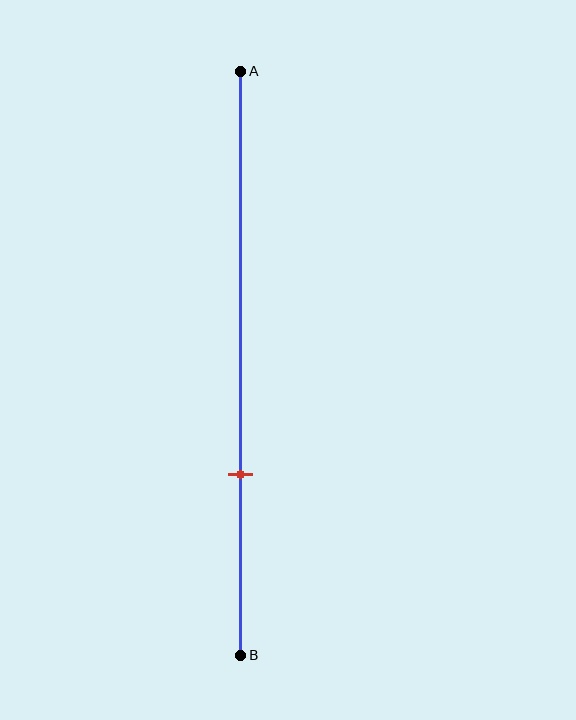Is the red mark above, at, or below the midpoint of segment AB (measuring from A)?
The red mark is below the midpoint of segment AB.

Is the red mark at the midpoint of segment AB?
No, the mark is at about 70% from A, not at the 50% midpoint.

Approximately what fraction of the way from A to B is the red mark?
The red mark is approximately 70% of the way from A to B.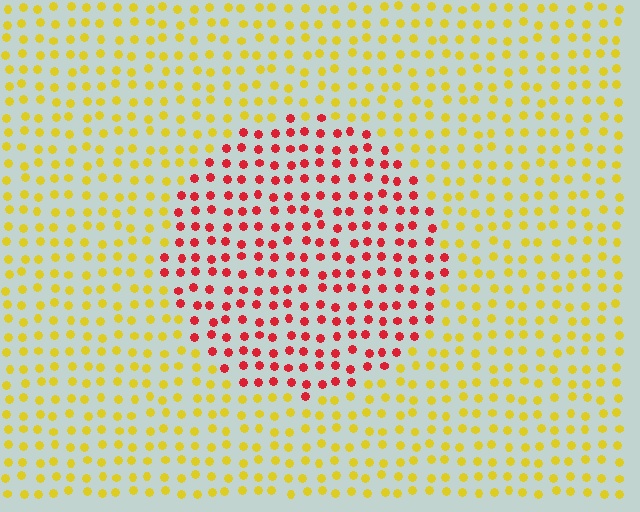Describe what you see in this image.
The image is filled with small yellow elements in a uniform arrangement. A circle-shaped region is visible where the elements are tinted to a slightly different hue, forming a subtle color boundary.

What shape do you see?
I see a circle.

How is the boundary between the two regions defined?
The boundary is defined purely by a slight shift in hue (about 61 degrees). Spacing, size, and orientation are identical on both sides.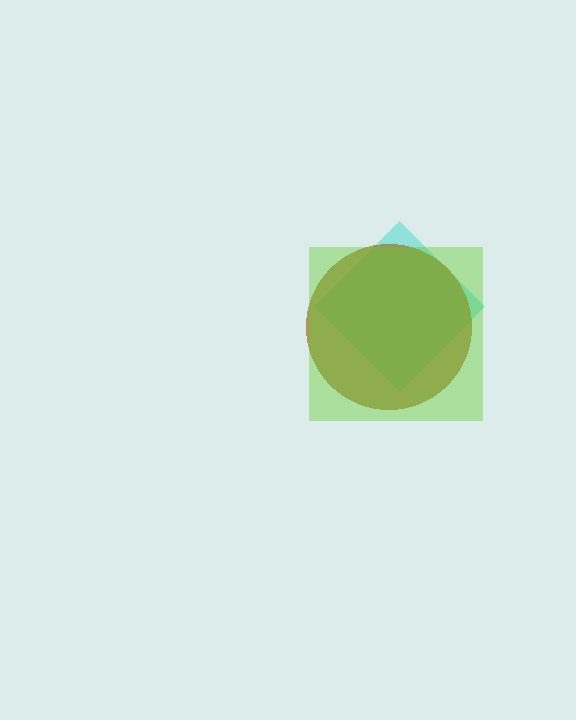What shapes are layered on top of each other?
The layered shapes are: a cyan diamond, a brown circle, a lime square.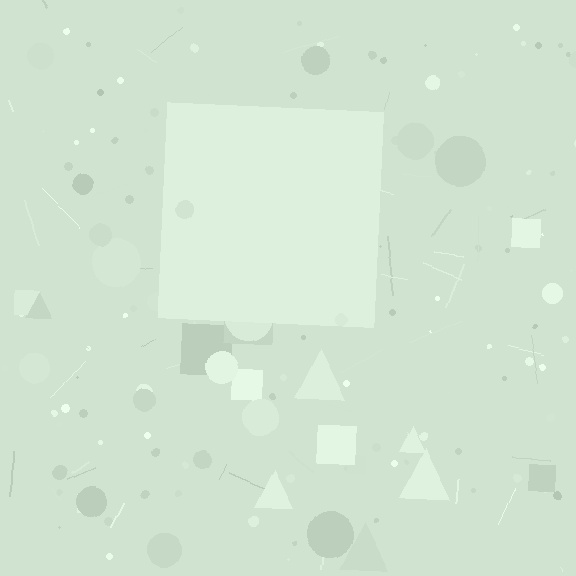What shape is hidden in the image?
A square is hidden in the image.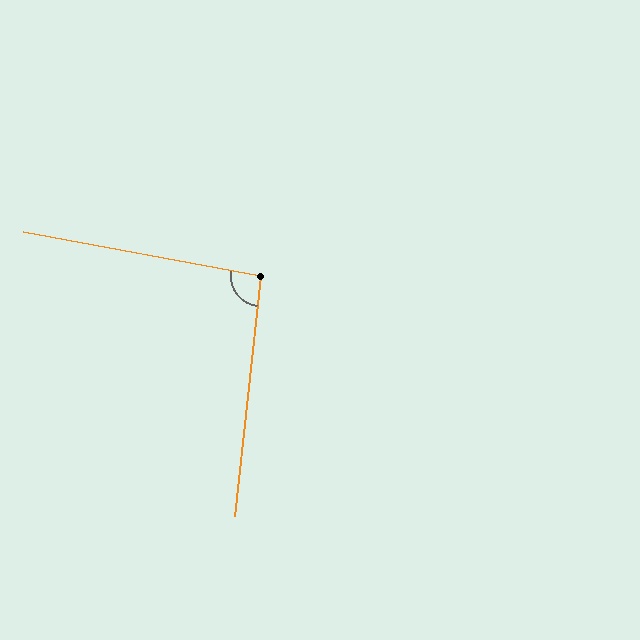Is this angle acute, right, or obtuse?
It is approximately a right angle.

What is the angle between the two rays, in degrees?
Approximately 94 degrees.